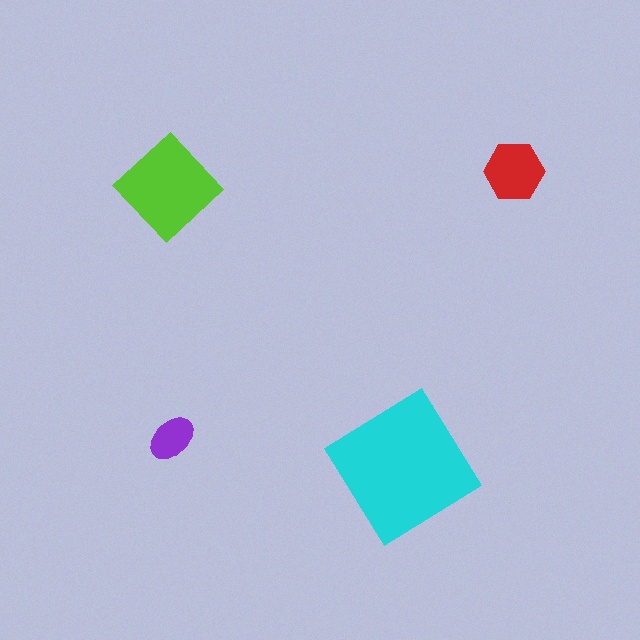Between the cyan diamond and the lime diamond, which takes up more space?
The cyan diamond.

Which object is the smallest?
The purple ellipse.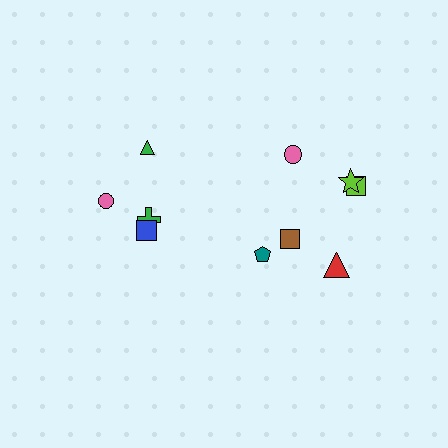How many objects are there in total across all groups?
There are 10 objects.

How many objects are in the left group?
There are 4 objects.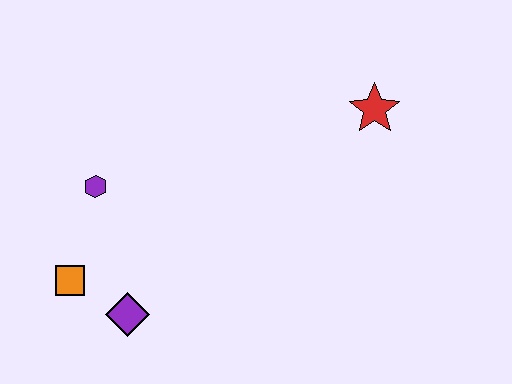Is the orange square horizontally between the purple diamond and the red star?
No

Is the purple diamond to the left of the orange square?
No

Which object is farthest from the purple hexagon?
The red star is farthest from the purple hexagon.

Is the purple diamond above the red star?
No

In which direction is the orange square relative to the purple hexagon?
The orange square is below the purple hexagon.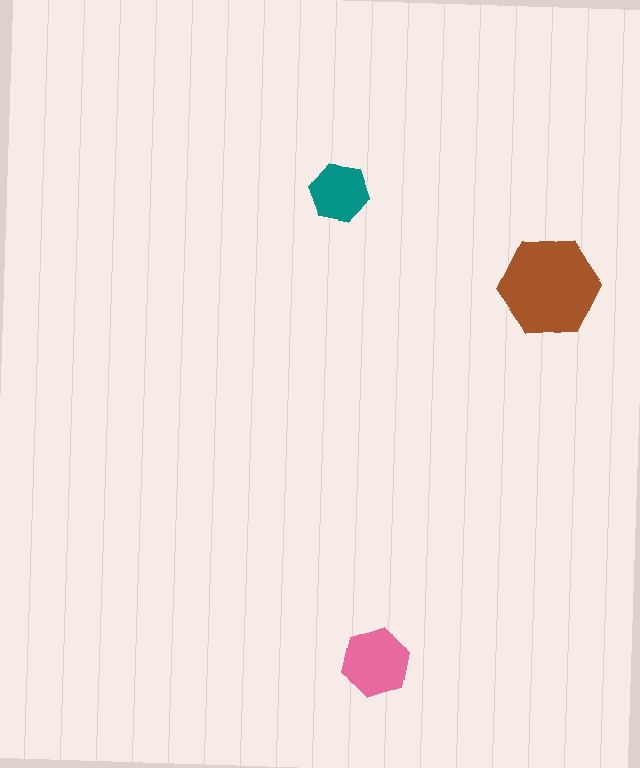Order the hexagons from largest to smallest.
the brown one, the pink one, the teal one.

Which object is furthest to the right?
The brown hexagon is rightmost.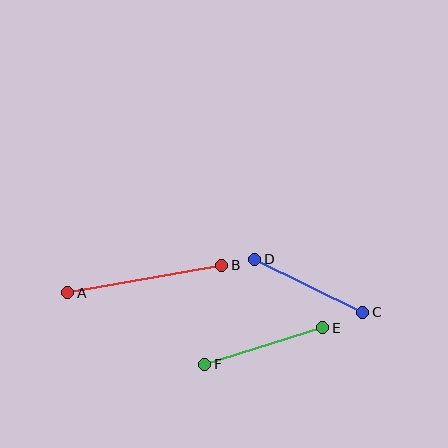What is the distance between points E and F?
The distance is approximately 124 pixels.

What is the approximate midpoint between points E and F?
The midpoint is at approximately (264, 346) pixels.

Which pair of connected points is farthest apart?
Points A and B are farthest apart.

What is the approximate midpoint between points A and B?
The midpoint is at approximately (145, 279) pixels.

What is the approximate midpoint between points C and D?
The midpoint is at approximately (309, 286) pixels.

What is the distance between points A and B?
The distance is approximately 157 pixels.